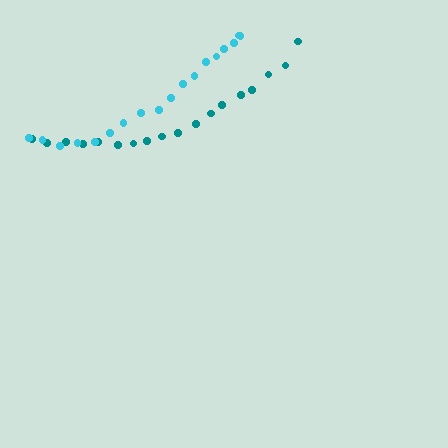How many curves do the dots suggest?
There are 2 distinct paths.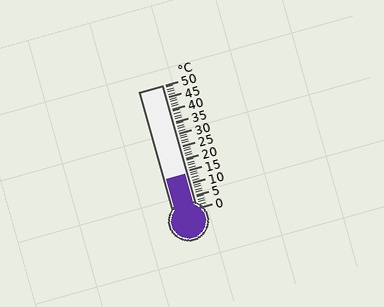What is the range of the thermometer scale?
The thermometer scale ranges from 0°C to 50°C.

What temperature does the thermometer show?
The thermometer shows approximately 14°C.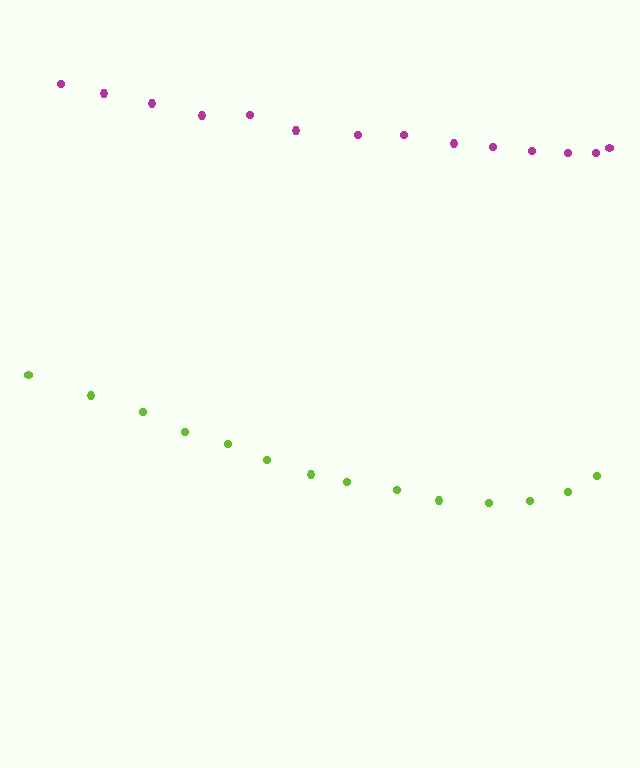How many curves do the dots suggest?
There are 2 distinct paths.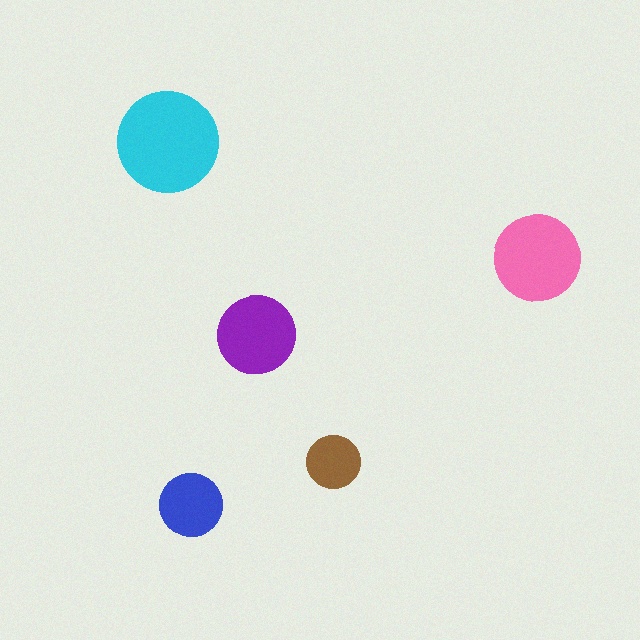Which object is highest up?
The cyan circle is topmost.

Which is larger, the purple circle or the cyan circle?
The cyan one.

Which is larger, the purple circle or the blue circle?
The purple one.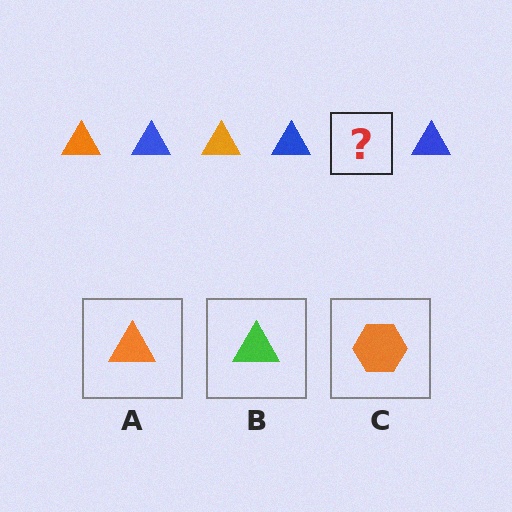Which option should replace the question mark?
Option A.